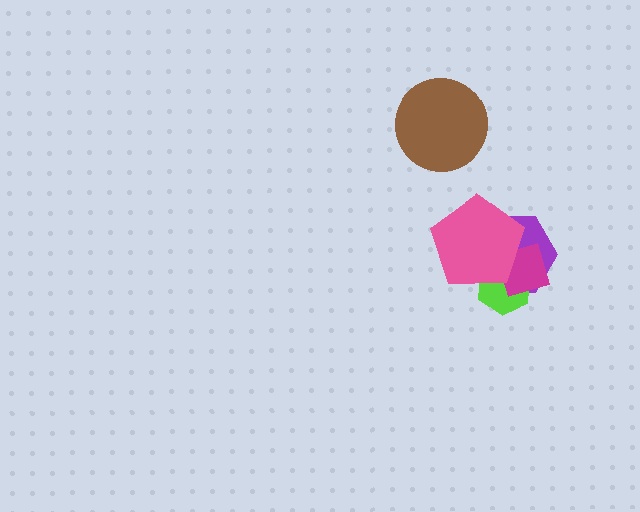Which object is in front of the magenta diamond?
The pink pentagon is in front of the magenta diamond.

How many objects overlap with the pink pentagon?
3 objects overlap with the pink pentagon.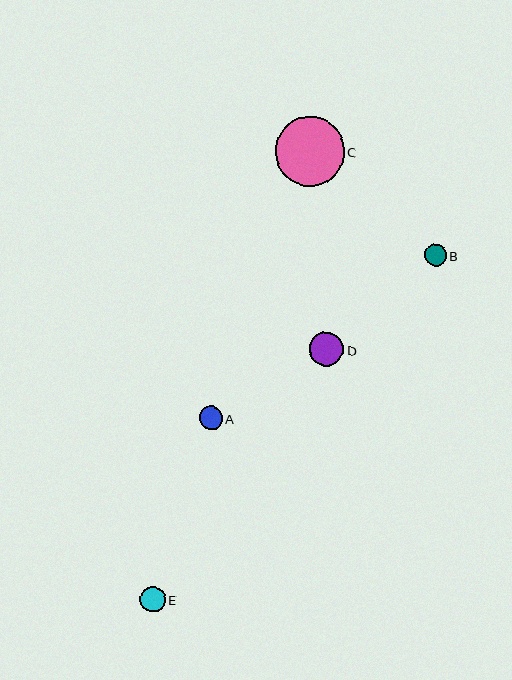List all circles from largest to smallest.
From largest to smallest: C, D, E, A, B.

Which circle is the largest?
Circle C is the largest with a size of approximately 69 pixels.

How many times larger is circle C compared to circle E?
Circle C is approximately 2.7 times the size of circle E.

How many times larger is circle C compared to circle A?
Circle C is approximately 3.0 times the size of circle A.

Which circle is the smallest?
Circle B is the smallest with a size of approximately 22 pixels.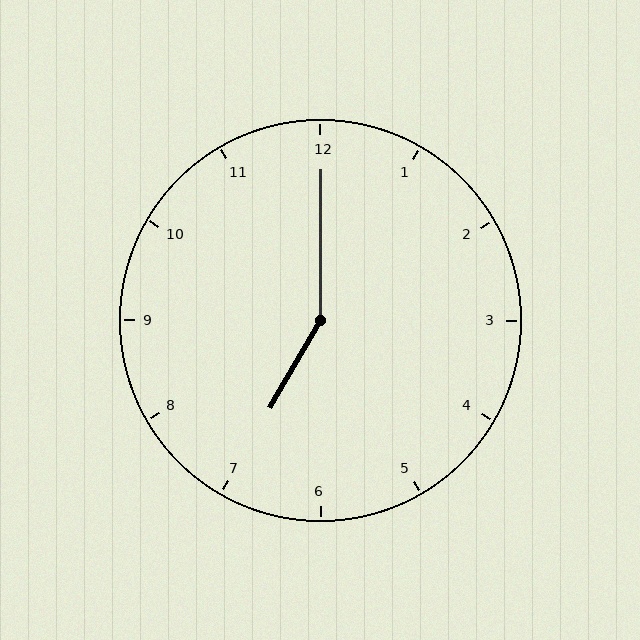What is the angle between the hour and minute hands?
Approximately 150 degrees.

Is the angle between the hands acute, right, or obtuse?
It is obtuse.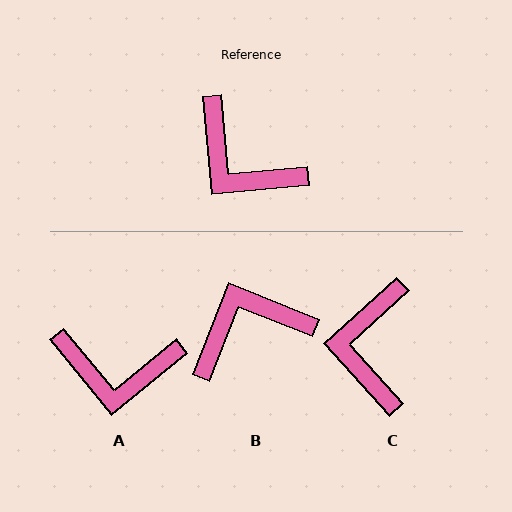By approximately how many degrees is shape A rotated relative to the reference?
Approximately 34 degrees counter-clockwise.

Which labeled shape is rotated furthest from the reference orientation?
B, about 117 degrees away.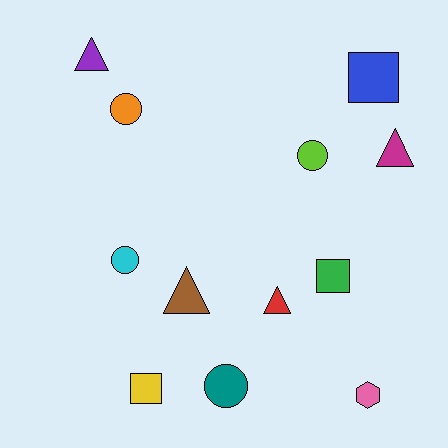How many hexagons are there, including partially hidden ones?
There is 1 hexagon.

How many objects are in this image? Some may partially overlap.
There are 12 objects.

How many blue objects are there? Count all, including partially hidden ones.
There is 1 blue object.